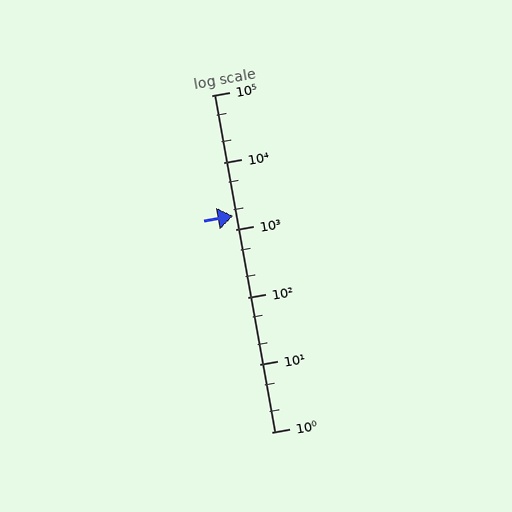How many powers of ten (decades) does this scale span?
The scale spans 5 decades, from 1 to 100000.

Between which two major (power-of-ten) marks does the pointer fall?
The pointer is between 1000 and 10000.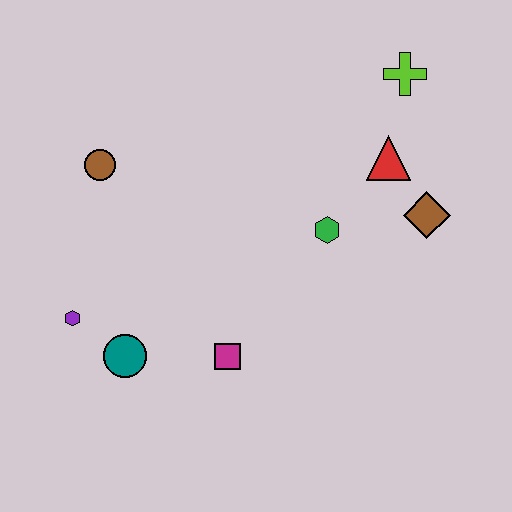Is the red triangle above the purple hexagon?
Yes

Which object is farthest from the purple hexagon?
The lime cross is farthest from the purple hexagon.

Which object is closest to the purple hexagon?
The teal circle is closest to the purple hexagon.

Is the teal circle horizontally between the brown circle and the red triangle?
Yes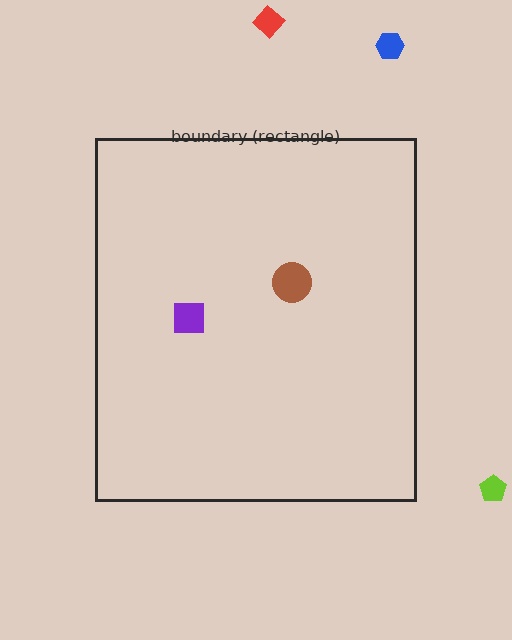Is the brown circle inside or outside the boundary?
Inside.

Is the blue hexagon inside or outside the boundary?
Outside.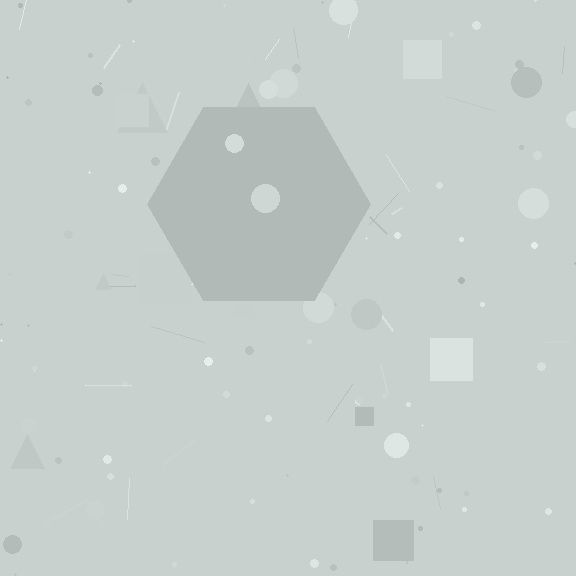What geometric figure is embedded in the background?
A hexagon is embedded in the background.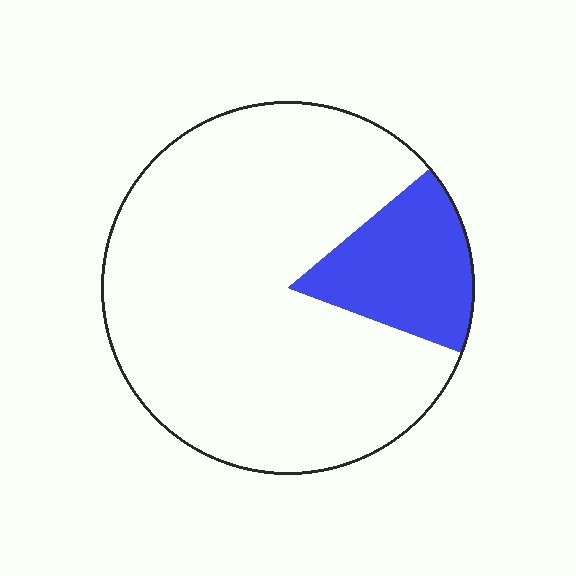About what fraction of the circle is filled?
About one sixth (1/6).